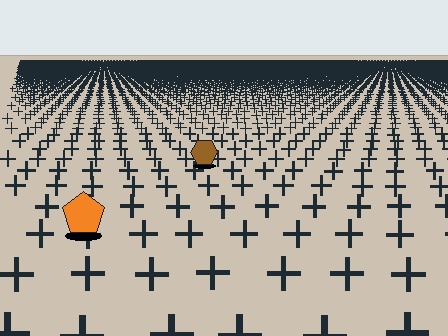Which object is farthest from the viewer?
The brown hexagon is farthest from the viewer. It appears smaller and the ground texture around it is denser.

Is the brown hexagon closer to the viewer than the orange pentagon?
No. The orange pentagon is closer — you can tell from the texture gradient: the ground texture is coarser near it.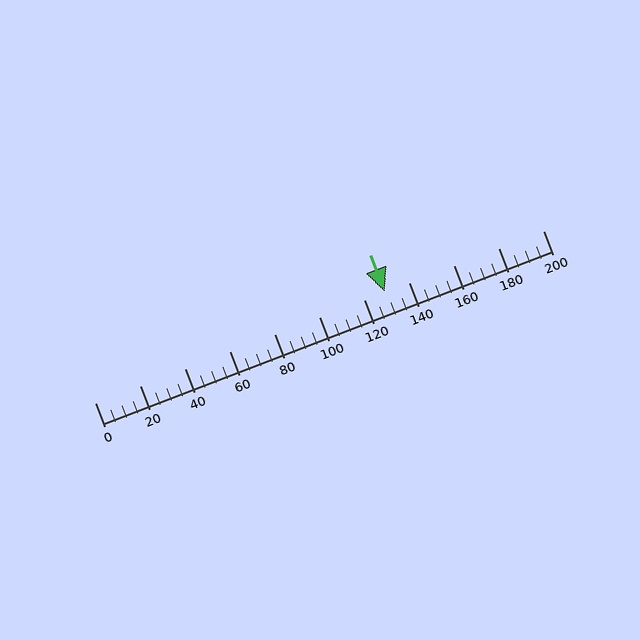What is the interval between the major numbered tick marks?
The major tick marks are spaced 20 units apart.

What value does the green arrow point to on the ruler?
The green arrow points to approximately 129.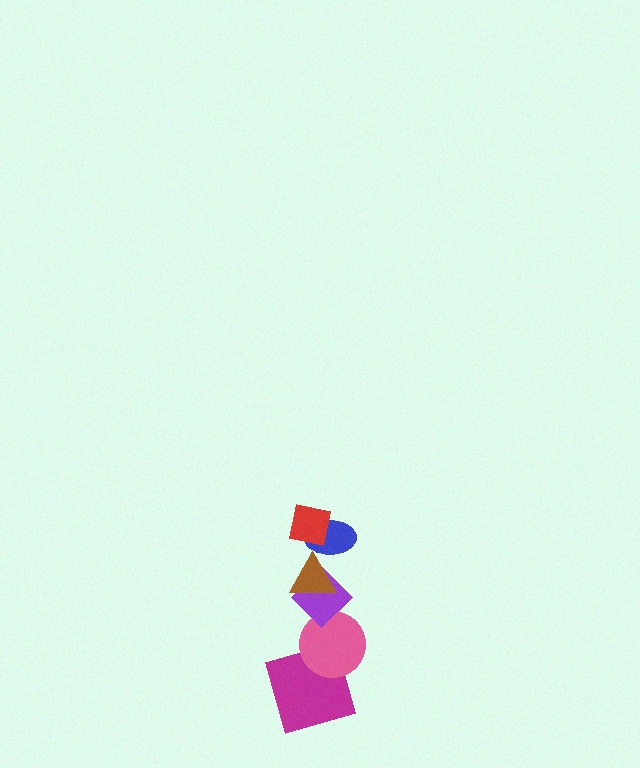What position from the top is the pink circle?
The pink circle is 5th from the top.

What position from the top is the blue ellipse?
The blue ellipse is 2nd from the top.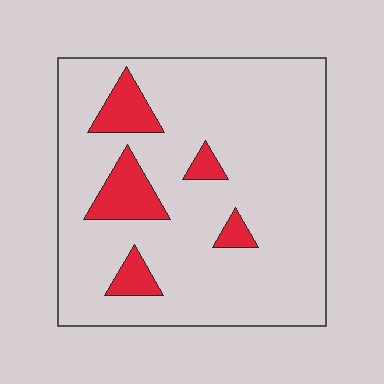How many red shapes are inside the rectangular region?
5.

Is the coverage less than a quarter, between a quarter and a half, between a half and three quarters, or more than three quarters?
Less than a quarter.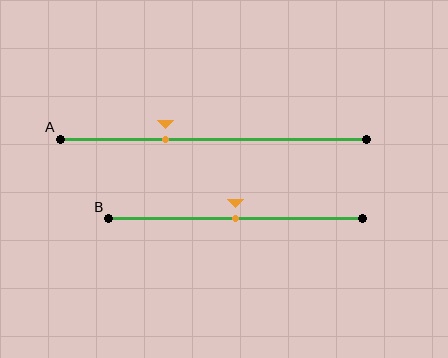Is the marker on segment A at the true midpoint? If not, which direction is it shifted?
No, the marker on segment A is shifted to the left by about 16% of the segment length.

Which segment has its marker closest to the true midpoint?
Segment B has its marker closest to the true midpoint.